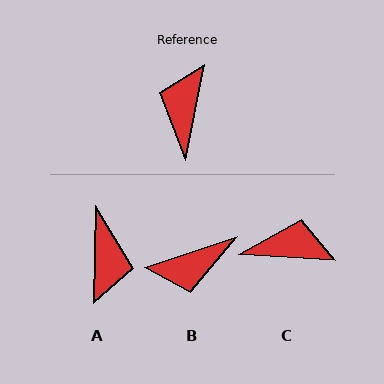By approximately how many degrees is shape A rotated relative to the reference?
Approximately 170 degrees clockwise.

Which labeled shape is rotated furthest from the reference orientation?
A, about 170 degrees away.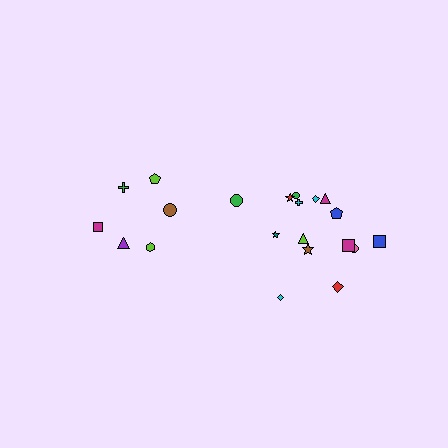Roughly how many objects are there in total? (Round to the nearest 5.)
Roughly 20 objects in total.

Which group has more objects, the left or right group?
The right group.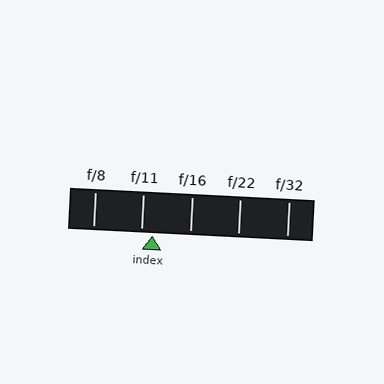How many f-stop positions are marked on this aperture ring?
There are 5 f-stop positions marked.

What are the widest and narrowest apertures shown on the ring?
The widest aperture shown is f/8 and the narrowest is f/32.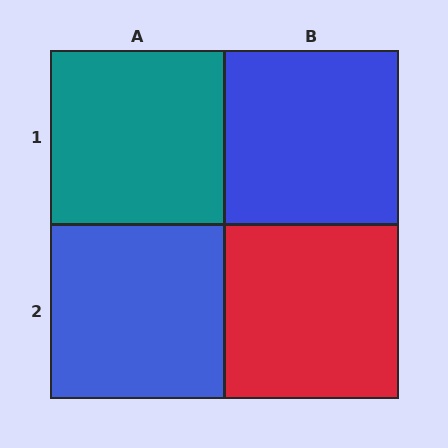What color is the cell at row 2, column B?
Red.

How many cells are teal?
1 cell is teal.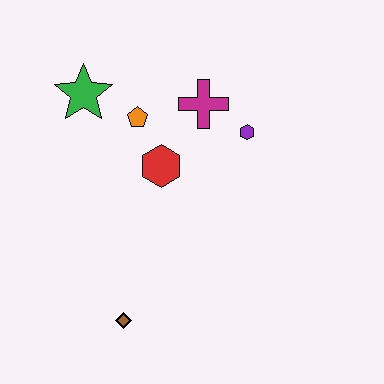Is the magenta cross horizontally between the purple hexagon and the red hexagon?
Yes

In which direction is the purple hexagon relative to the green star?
The purple hexagon is to the right of the green star.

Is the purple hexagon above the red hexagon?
Yes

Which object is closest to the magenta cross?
The purple hexagon is closest to the magenta cross.